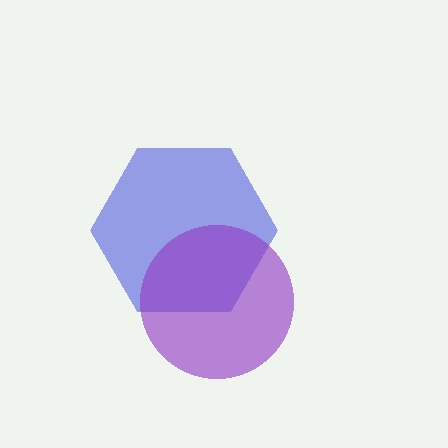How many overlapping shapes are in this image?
There are 2 overlapping shapes in the image.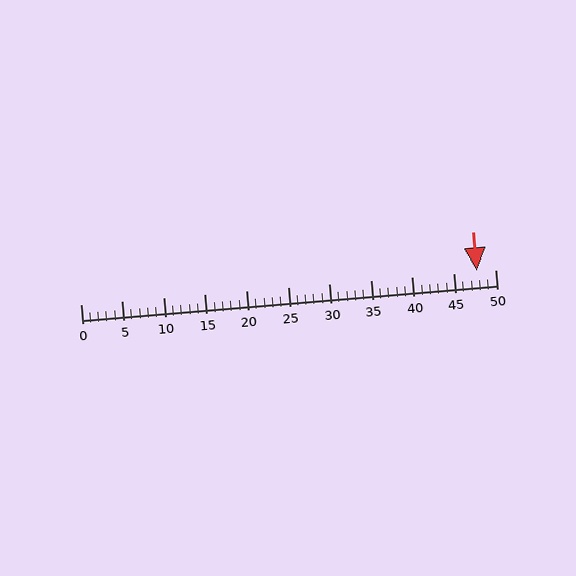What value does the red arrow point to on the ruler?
The red arrow points to approximately 48.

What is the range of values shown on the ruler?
The ruler shows values from 0 to 50.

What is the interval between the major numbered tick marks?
The major tick marks are spaced 5 units apart.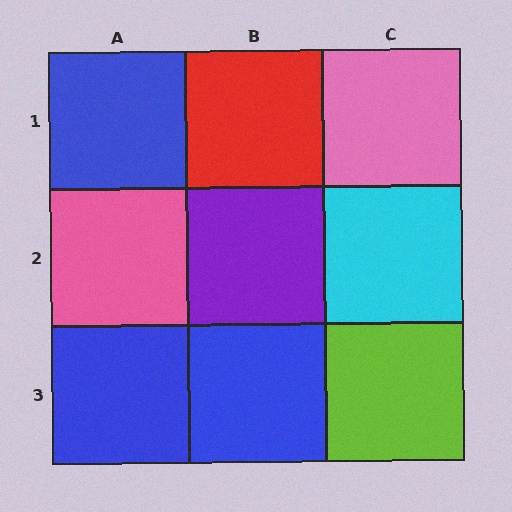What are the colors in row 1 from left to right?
Blue, red, pink.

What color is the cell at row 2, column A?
Pink.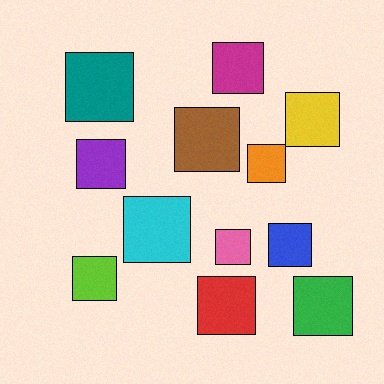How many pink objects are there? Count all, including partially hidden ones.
There is 1 pink object.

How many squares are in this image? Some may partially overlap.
There are 12 squares.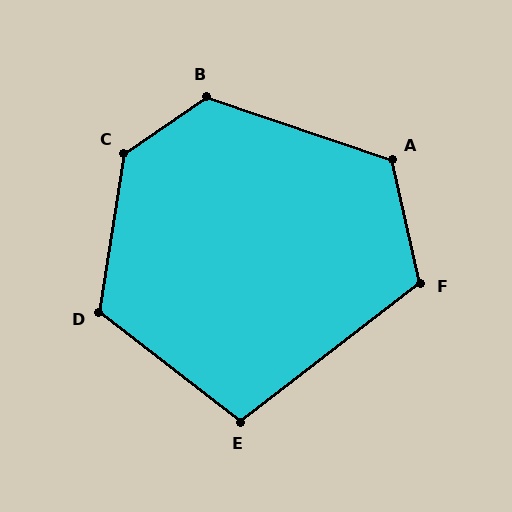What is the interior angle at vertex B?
Approximately 127 degrees (obtuse).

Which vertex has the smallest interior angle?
E, at approximately 105 degrees.